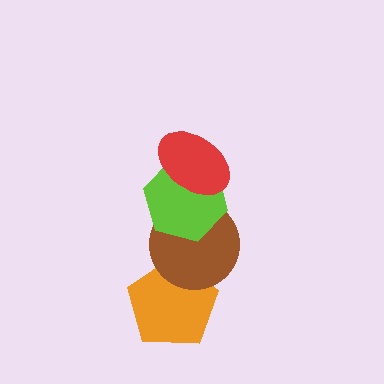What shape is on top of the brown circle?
The lime hexagon is on top of the brown circle.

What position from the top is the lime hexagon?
The lime hexagon is 2nd from the top.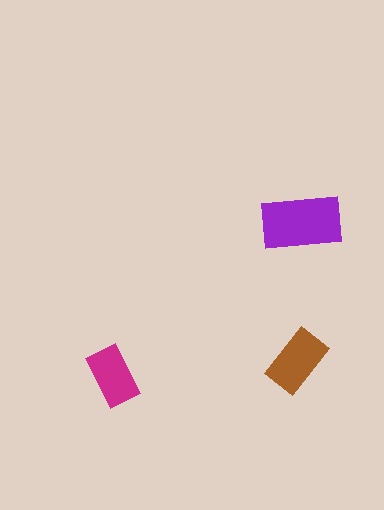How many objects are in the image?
There are 3 objects in the image.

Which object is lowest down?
The magenta rectangle is bottommost.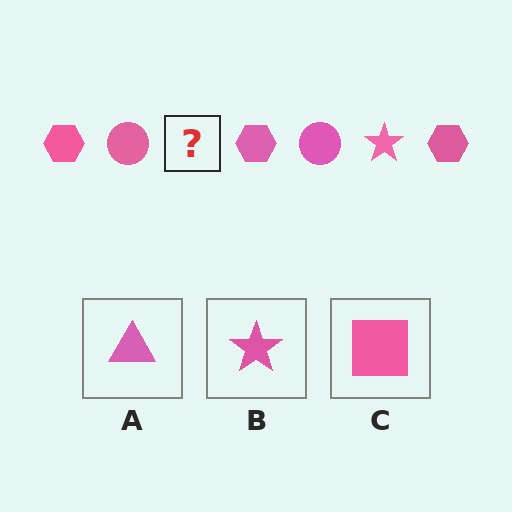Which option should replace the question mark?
Option B.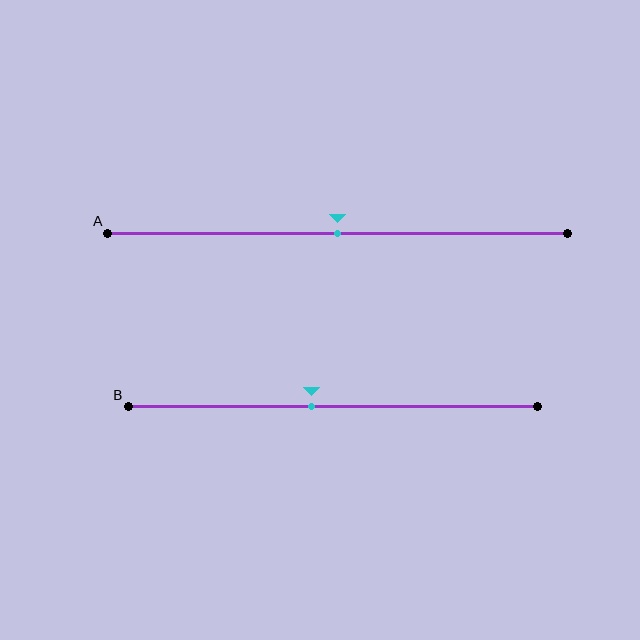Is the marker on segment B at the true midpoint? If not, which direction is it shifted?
No, the marker on segment B is shifted to the left by about 5% of the segment length.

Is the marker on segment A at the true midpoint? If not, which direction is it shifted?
Yes, the marker on segment A is at the true midpoint.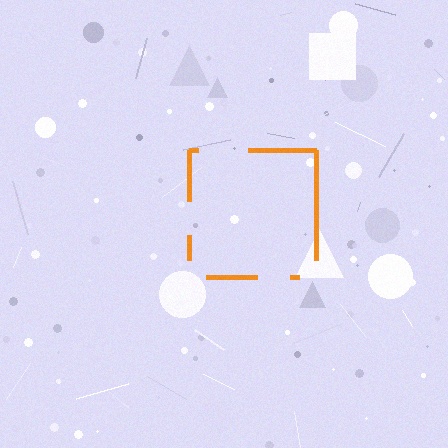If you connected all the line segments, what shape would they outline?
They would outline a square.